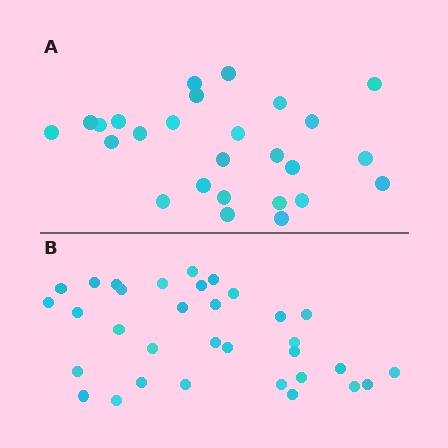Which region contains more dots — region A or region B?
Region B (the bottom region) has more dots.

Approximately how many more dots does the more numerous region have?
Region B has roughly 8 or so more dots than region A.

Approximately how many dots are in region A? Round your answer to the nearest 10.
About 30 dots. (The exact count is 26, which rounds to 30.)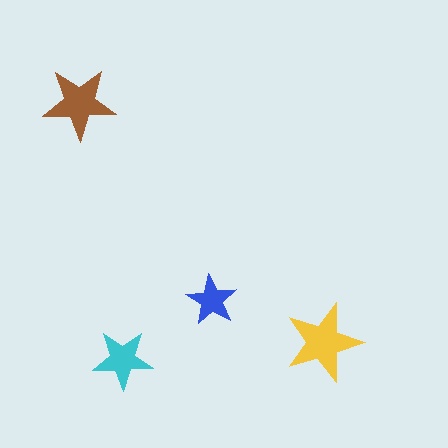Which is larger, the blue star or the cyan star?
The cyan one.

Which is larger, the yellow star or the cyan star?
The yellow one.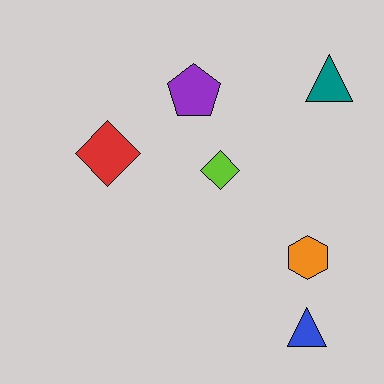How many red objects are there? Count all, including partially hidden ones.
There is 1 red object.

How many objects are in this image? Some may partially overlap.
There are 6 objects.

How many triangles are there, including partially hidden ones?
There are 2 triangles.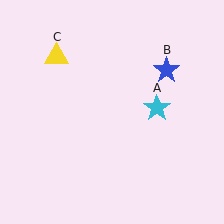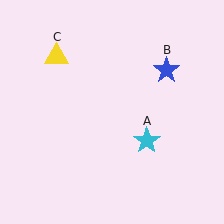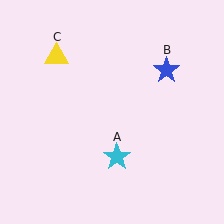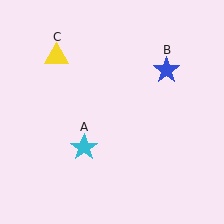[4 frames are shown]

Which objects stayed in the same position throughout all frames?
Blue star (object B) and yellow triangle (object C) remained stationary.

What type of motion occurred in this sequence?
The cyan star (object A) rotated clockwise around the center of the scene.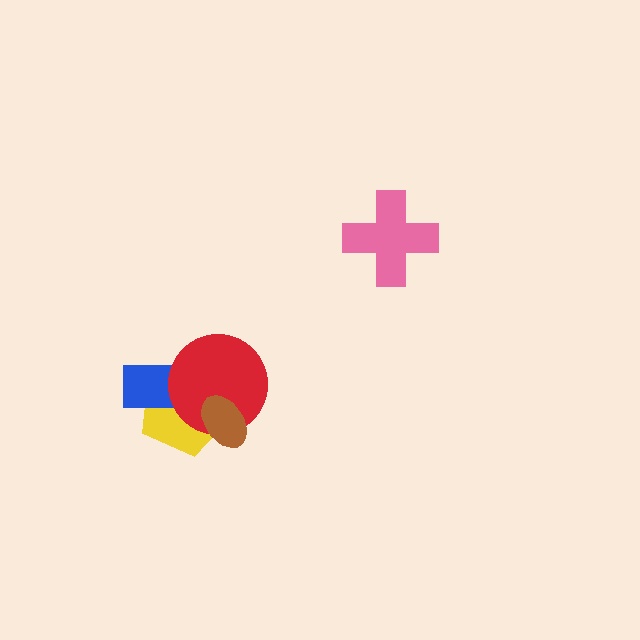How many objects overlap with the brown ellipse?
2 objects overlap with the brown ellipse.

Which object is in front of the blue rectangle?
The red circle is in front of the blue rectangle.